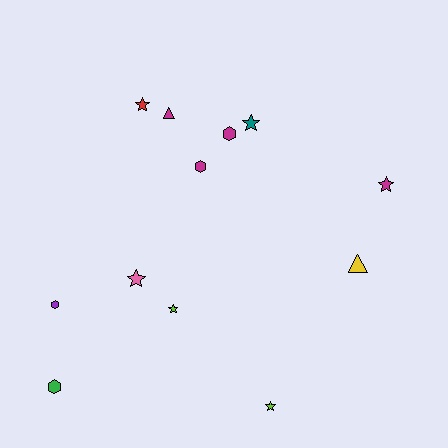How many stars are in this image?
There are 6 stars.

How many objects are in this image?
There are 12 objects.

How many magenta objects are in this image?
There are 4 magenta objects.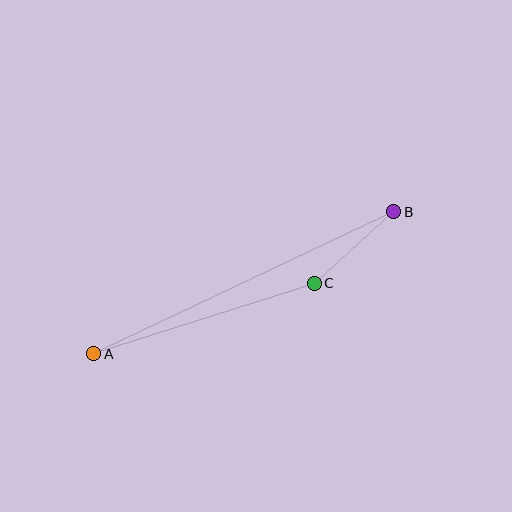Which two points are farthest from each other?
Points A and B are farthest from each other.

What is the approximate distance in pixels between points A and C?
The distance between A and C is approximately 232 pixels.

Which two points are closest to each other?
Points B and C are closest to each other.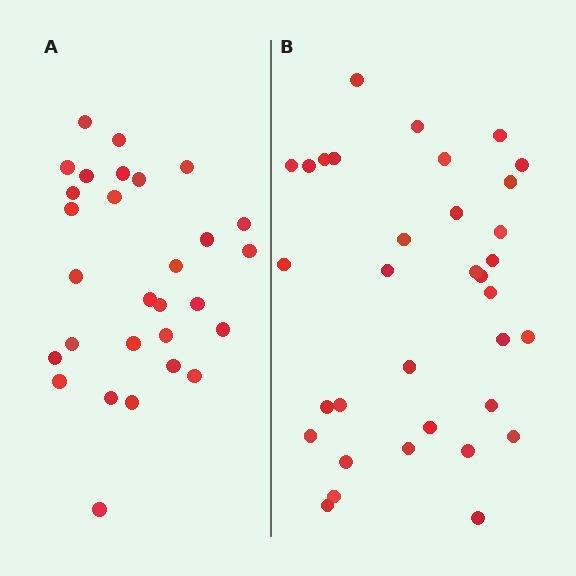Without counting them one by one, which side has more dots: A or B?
Region B (the right region) has more dots.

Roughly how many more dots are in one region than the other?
Region B has about 5 more dots than region A.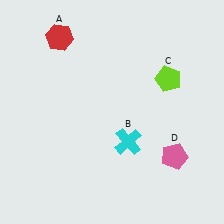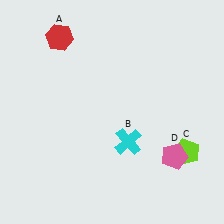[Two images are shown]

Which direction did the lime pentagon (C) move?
The lime pentagon (C) moved down.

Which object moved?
The lime pentagon (C) moved down.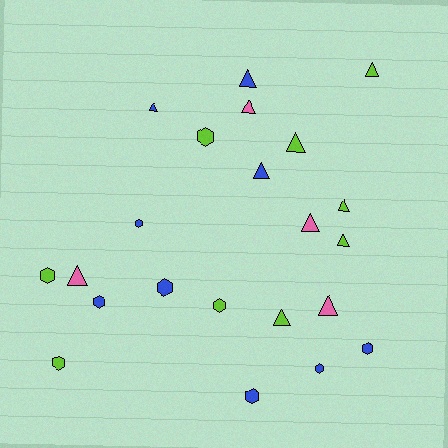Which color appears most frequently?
Blue, with 9 objects.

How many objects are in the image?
There are 22 objects.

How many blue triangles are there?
There are 3 blue triangles.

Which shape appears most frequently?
Triangle, with 12 objects.